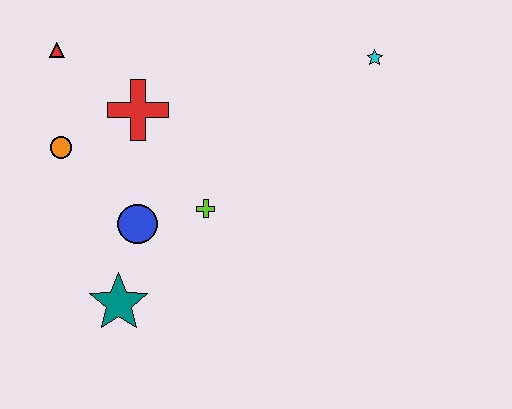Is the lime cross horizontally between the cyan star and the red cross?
Yes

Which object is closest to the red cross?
The orange circle is closest to the red cross.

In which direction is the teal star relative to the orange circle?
The teal star is below the orange circle.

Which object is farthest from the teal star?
The cyan star is farthest from the teal star.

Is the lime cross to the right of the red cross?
Yes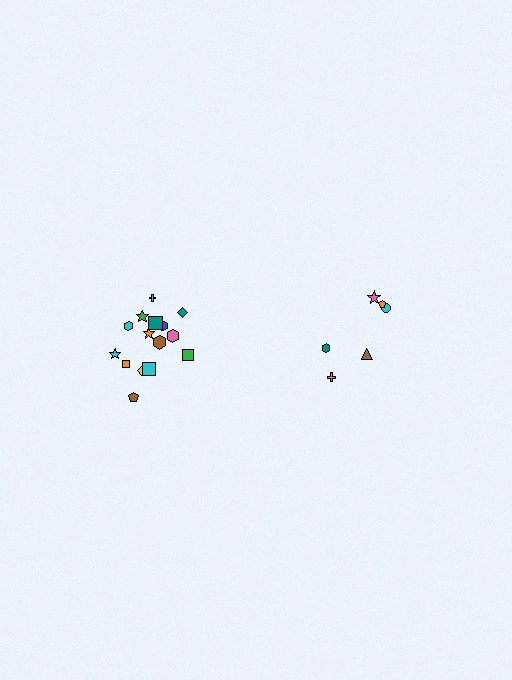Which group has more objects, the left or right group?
The left group.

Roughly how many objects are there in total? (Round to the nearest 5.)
Roughly 20 objects in total.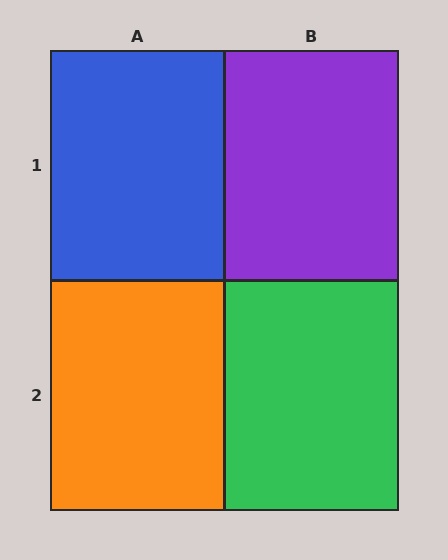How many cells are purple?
1 cell is purple.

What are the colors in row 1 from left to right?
Blue, purple.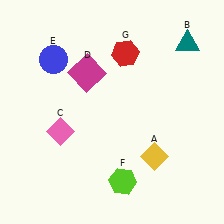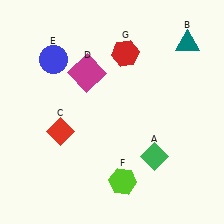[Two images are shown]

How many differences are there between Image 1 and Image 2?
There are 2 differences between the two images.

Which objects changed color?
A changed from yellow to green. C changed from pink to red.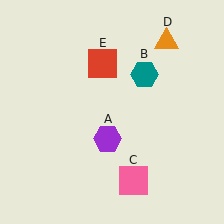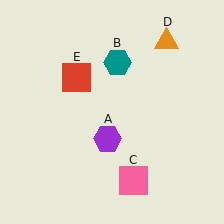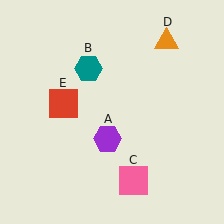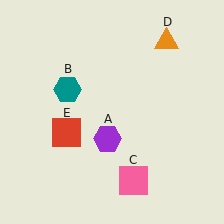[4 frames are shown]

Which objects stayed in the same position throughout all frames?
Purple hexagon (object A) and pink square (object C) and orange triangle (object D) remained stationary.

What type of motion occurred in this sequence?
The teal hexagon (object B), red square (object E) rotated counterclockwise around the center of the scene.